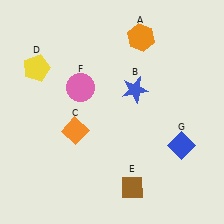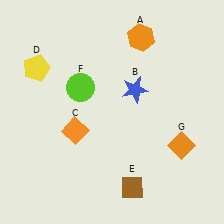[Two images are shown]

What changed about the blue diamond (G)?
In Image 1, G is blue. In Image 2, it changed to orange.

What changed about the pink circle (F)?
In Image 1, F is pink. In Image 2, it changed to lime.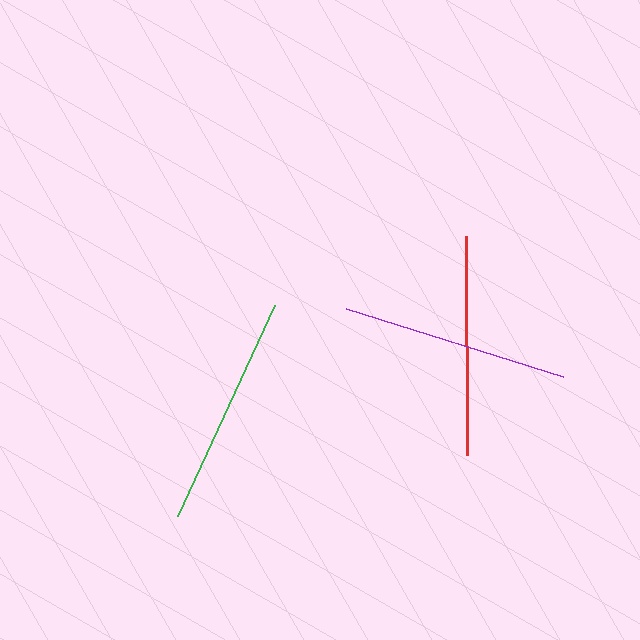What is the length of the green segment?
The green segment is approximately 232 pixels long.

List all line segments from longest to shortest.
From longest to shortest: green, purple, red.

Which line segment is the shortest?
The red line is the shortest at approximately 219 pixels.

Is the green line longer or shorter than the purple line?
The green line is longer than the purple line.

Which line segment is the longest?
The green line is the longest at approximately 232 pixels.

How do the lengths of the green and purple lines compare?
The green and purple lines are approximately the same length.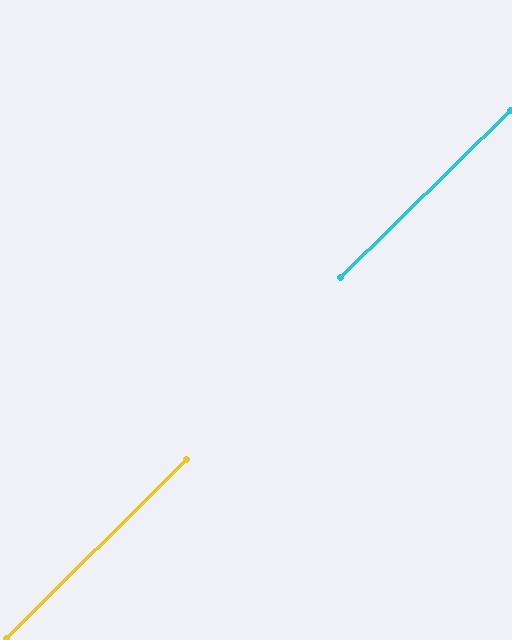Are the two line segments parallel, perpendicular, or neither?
Parallel — their directions differ by only 0.1°.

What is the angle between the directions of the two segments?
Approximately 0 degrees.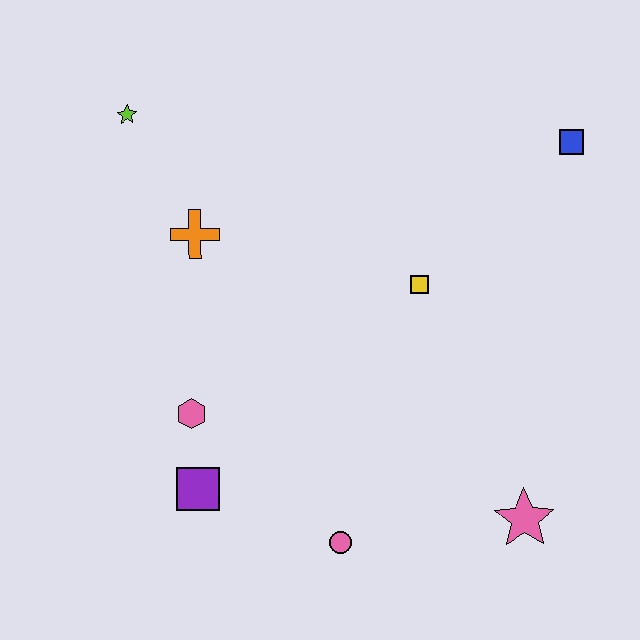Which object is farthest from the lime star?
The pink star is farthest from the lime star.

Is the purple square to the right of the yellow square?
No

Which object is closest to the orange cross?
The lime star is closest to the orange cross.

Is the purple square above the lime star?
No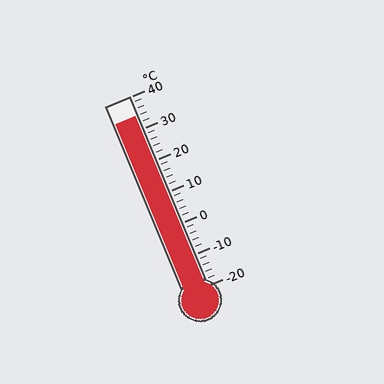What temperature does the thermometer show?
The thermometer shows approximately 34°C.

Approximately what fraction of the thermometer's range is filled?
The thermometer is filled to approximately 90% of its range.